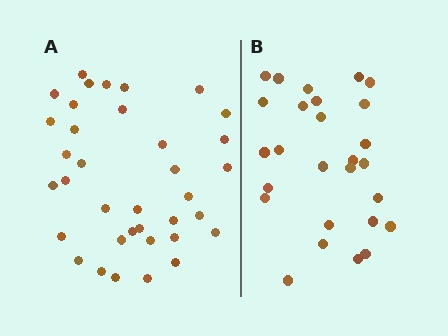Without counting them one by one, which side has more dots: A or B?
Region A (the left region) has more dots.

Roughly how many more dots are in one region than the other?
Region A has roughly 8 or so more dots than region B.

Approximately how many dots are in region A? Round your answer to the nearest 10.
About 40 dots. (The exact count is 36, which rounds to 40.)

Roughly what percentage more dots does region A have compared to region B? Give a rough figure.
About 35% more.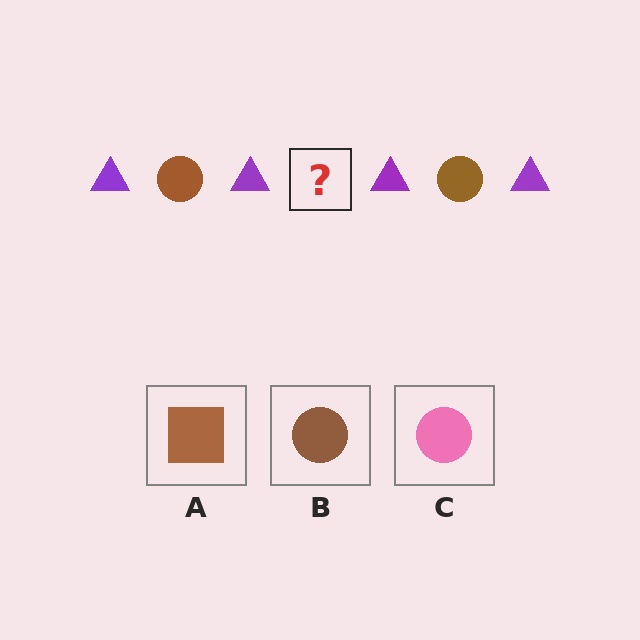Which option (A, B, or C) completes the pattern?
B.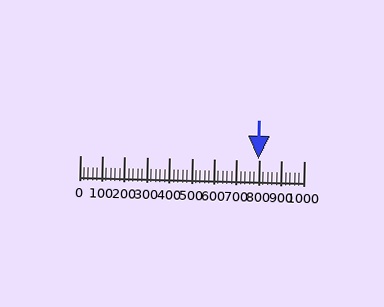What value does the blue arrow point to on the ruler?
The blue arrow points to approximately 798.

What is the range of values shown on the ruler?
The ruler shows values from 0 to 1000.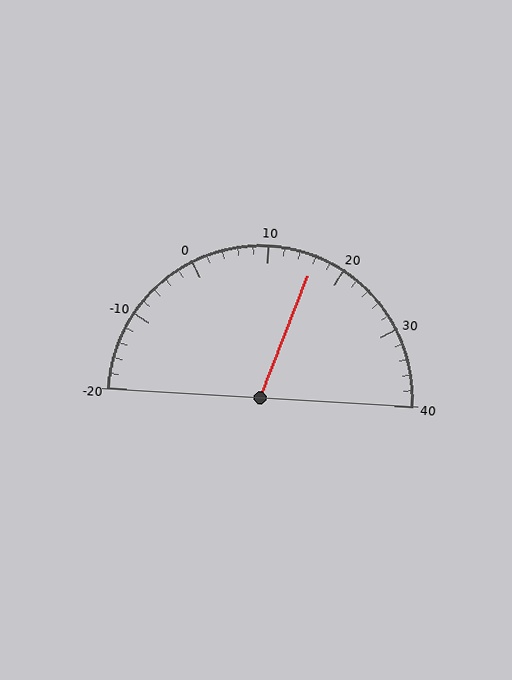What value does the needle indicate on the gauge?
The needle indicates approximately 16.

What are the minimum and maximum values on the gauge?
The gauge ranges from -20 to 40.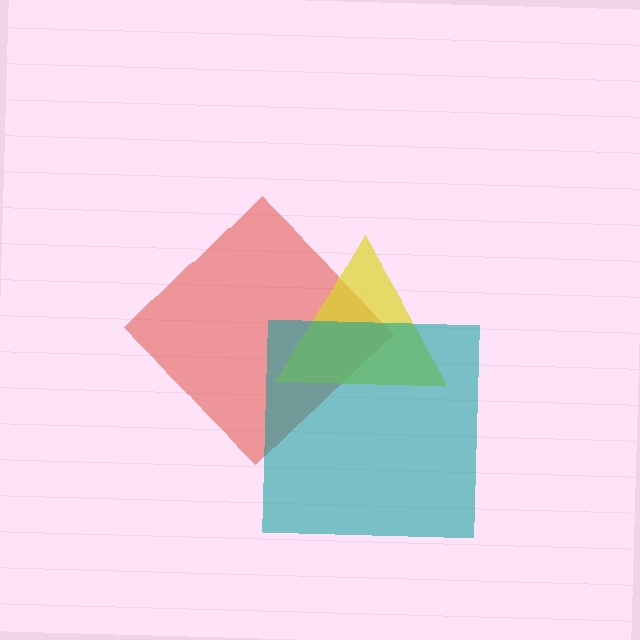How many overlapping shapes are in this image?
There are 3 overlapping shapes in the image.